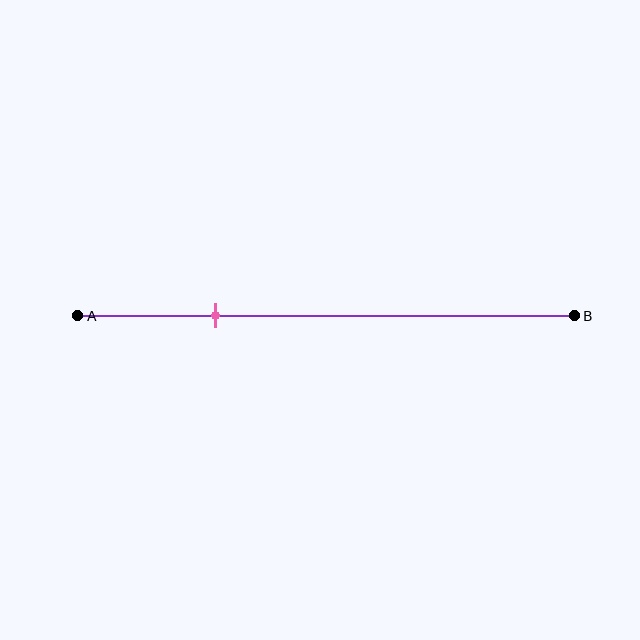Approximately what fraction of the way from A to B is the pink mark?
The pink mark is approximately 30% of the way from A to B.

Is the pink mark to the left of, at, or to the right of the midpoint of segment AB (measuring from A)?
The pink mark is to the left of the midpoint of segment AB.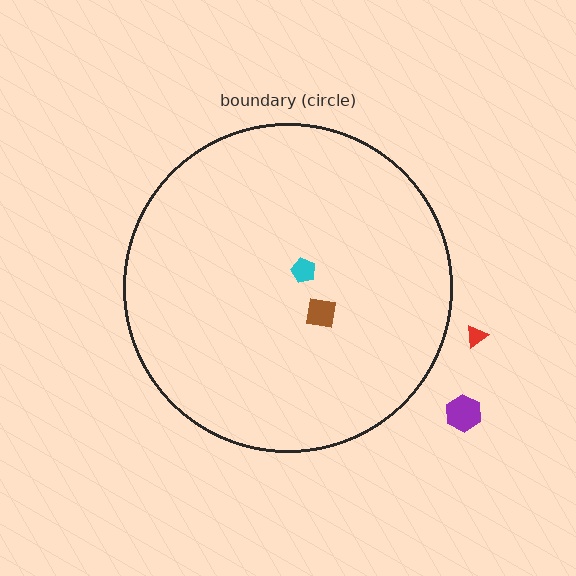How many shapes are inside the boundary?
2 inside, 2 outside.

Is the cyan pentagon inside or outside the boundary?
Inside.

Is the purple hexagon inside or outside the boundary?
Outside.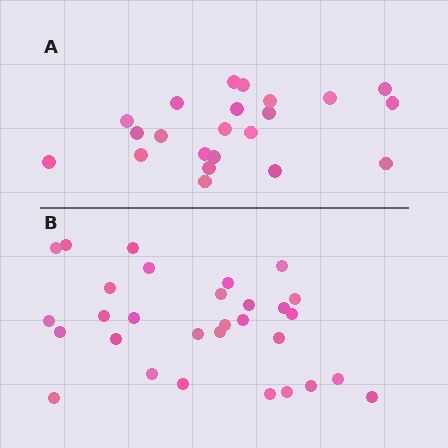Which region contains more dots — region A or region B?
Region B (the bottom region) has more dots.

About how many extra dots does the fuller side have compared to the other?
Region B has roughly 8 or so more dots than region A.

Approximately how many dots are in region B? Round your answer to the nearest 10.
About 30 dots.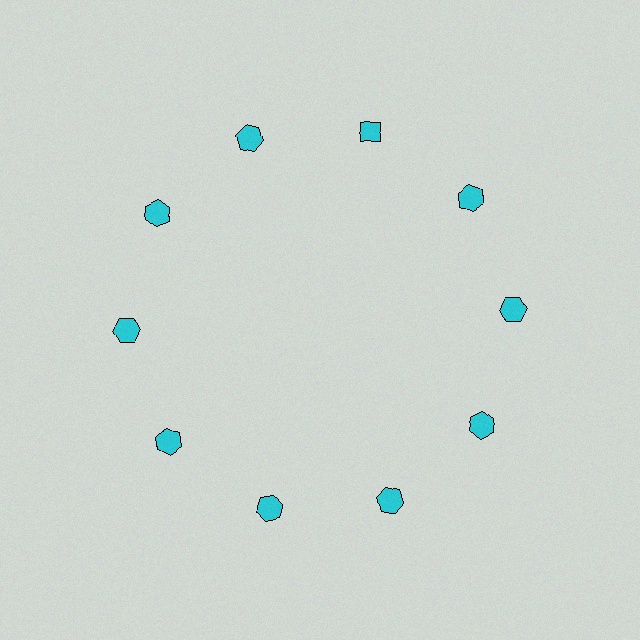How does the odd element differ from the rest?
It has a different shape: diamond instead of hexagon.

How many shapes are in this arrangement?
There are 10 shapes arranged in a ring pattern.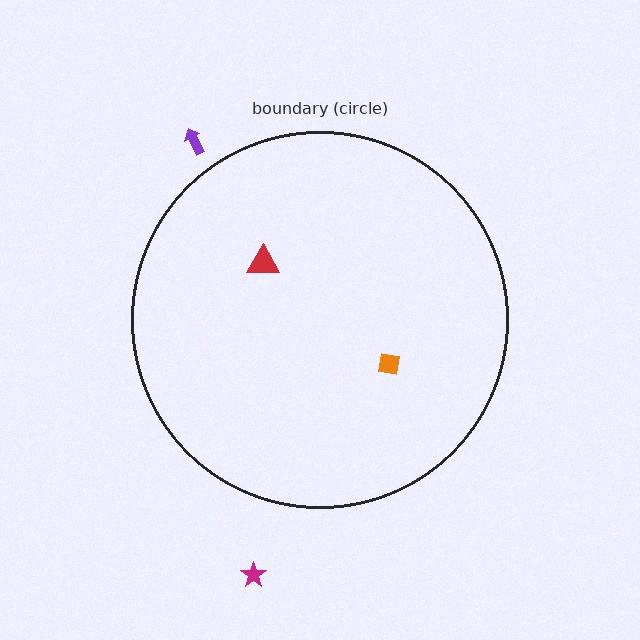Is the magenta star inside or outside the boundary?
Outside.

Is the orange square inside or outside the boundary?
Inside.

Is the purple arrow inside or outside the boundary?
Outside.